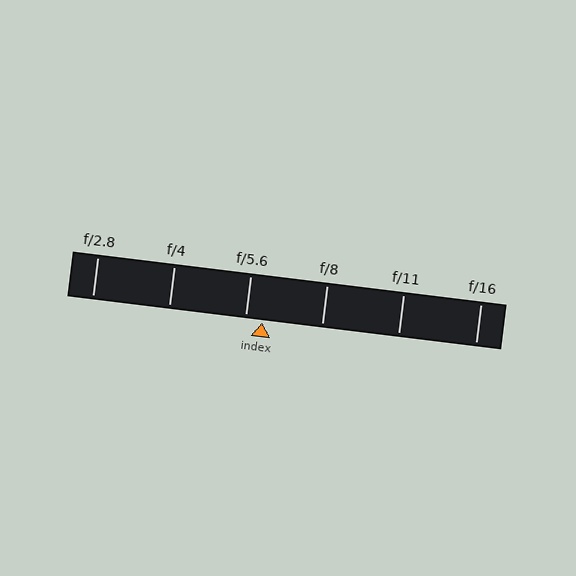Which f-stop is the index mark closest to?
The index mark is closest to f/5.6.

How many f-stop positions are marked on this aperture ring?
There are 6 f-stop positions marked.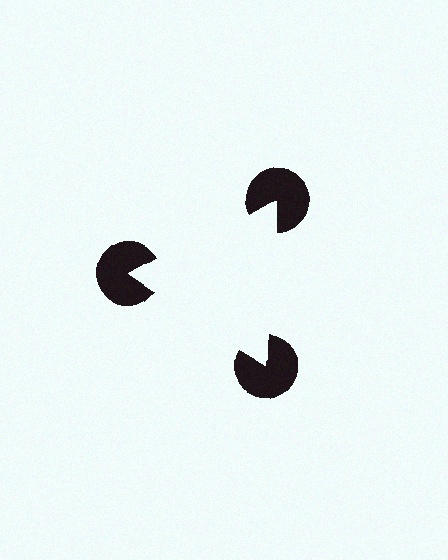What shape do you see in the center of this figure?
An illusory triangle — its edges are inferred from the aligned wedge cuts in the pac-man discs, not physically drawn.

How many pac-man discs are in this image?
There are 3 — one at each vertex of the illusory triangle.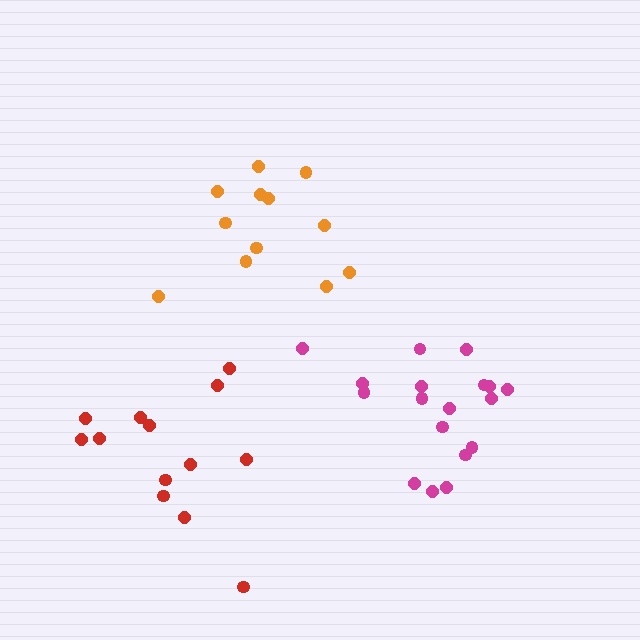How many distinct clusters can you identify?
There are 3 distinct clusters.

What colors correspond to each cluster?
The clusters are colored: magenta, orange, red.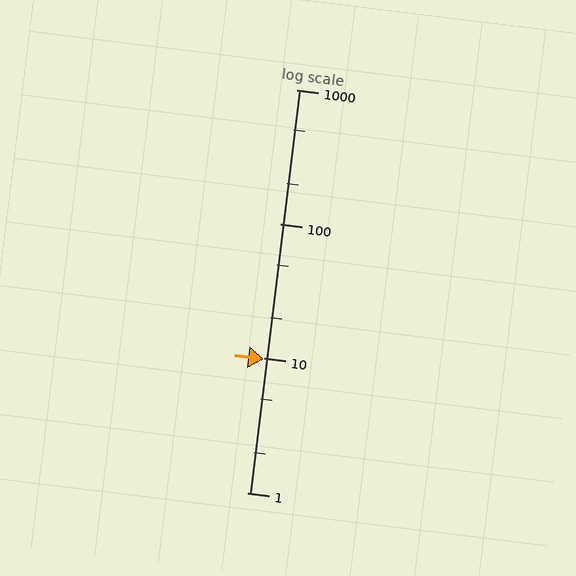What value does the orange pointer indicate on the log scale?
The pointer indicates approximately 9.9.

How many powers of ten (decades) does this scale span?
The scale spans 3 decades, from 1 to 1000.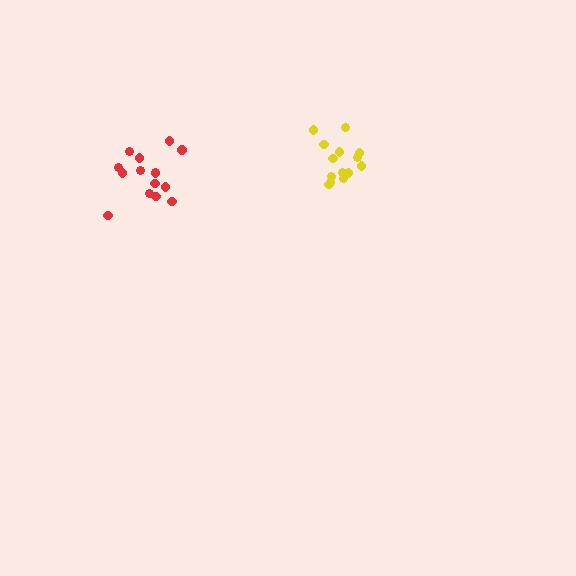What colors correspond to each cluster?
The clusters are colored: red, yellow.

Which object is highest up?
The yellow cluster is topmost.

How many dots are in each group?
Group 1: 15 dots, Group 2: 15 dots (30 total).